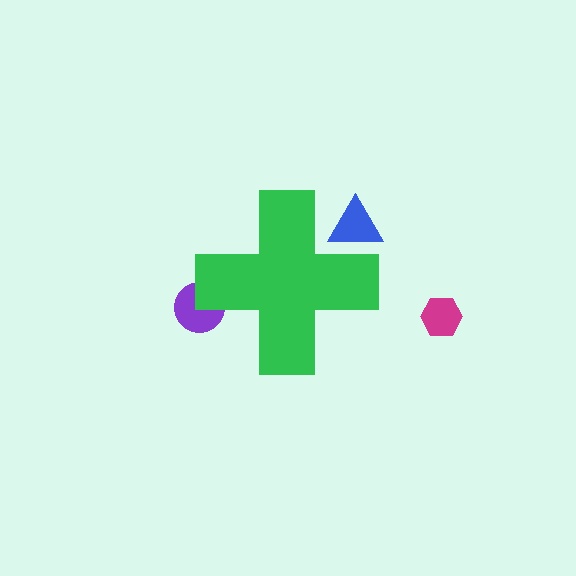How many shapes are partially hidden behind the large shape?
2 shapes are partially hidden.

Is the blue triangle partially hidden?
Yes, the blue triangle is partially hidden behind the green cross.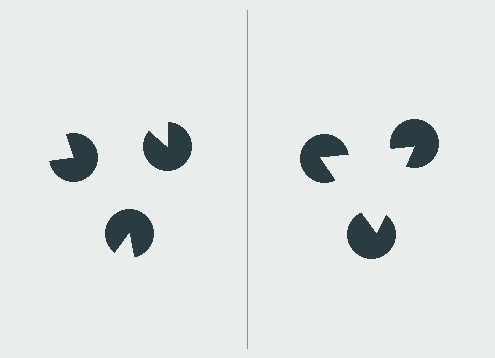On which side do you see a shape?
An illusory triangle appears on the right side. On the left side the wedge cuts are rotated, so no coherent shape forms.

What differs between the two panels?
The pac-man discs are positioned identically on both sides; only the wedge orientations differ. On the right they align to a triangle; on the left they are misaligned.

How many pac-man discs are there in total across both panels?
6 — 3 on each side.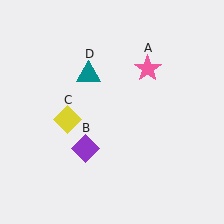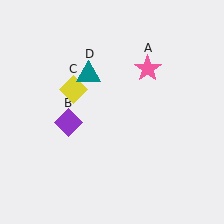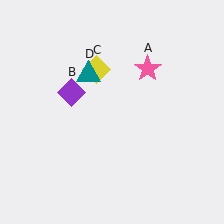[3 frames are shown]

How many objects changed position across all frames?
2 objects changed position: purple diamond (object B), yellow diamond (object C).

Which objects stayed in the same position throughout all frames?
Pink star (object A) and teal triangle (object D) remained stationary.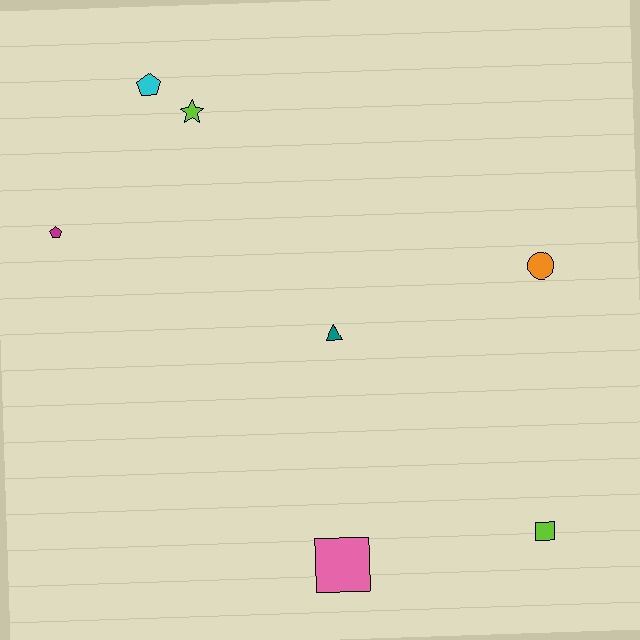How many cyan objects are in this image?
There is 1 cyan object.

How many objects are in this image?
There are 7 objects.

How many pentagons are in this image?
There are 2 pentagons.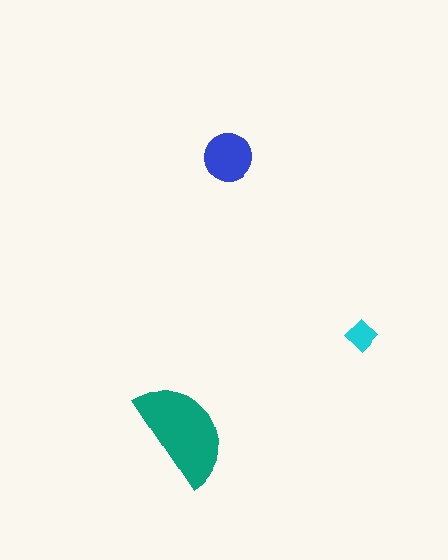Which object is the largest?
The teal semicircle.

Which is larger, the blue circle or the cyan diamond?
The blue circle.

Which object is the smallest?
The cyan diamond.